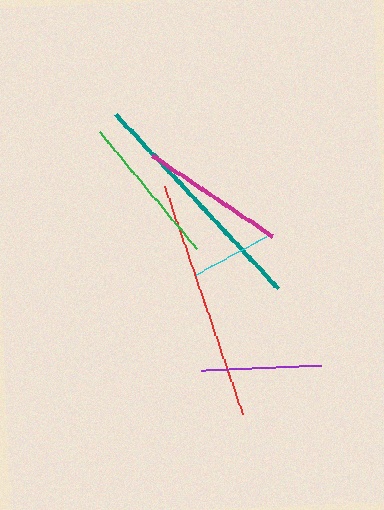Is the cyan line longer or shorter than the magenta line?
The magenta line is longer than the cyan line.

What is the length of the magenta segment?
The magenta segment is approximately 145 pixels long.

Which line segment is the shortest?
The cyan line is the shortest at approximately 80 pixels.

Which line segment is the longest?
The red line is the longest at approximately 241 pixels.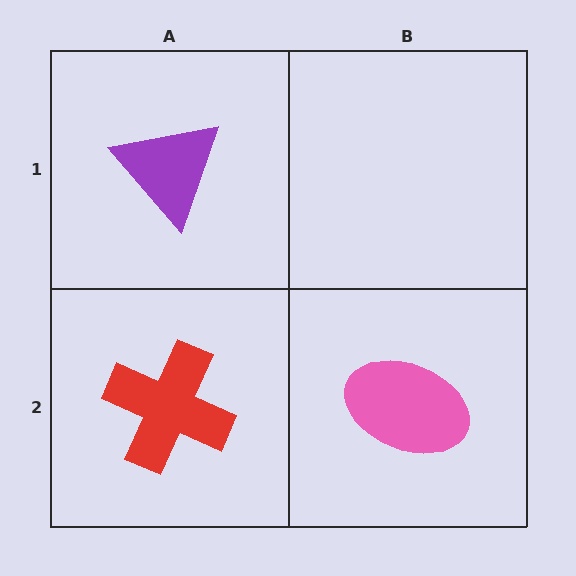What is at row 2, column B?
A pink ellipse.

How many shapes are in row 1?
1 shape.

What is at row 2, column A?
A red cross.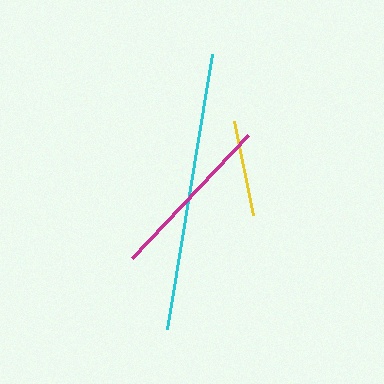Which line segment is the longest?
The cyan line is the longest at approximately 279 pixels.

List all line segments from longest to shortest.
From longest to shortest: cyan, magenta, yellow.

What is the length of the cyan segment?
The cyan segment is approximately 279 pixels long.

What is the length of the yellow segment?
The yellow segment is approximately 96 pixels long.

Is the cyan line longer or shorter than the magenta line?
The cyan line is longer than the magenta line.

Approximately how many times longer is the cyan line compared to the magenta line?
The cyan line is approximately 1.6 times the length of the magenta line.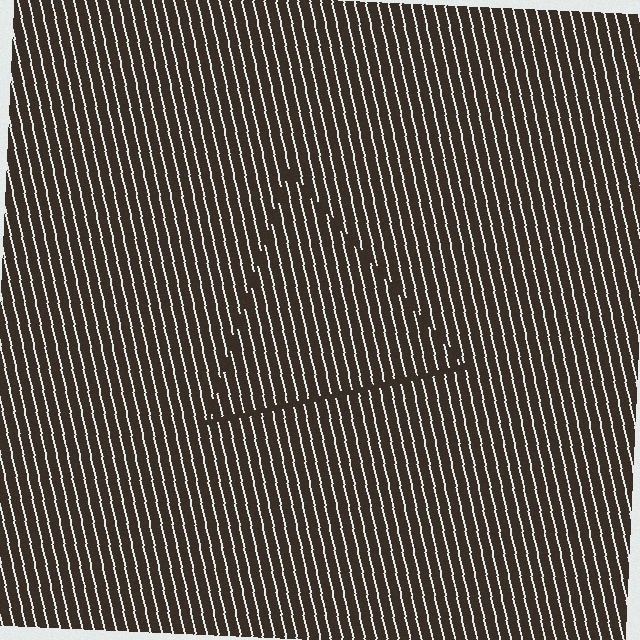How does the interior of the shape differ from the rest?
The interior of the shape contains the same grating, shifted by half a period — the contour is defined by the phase discontinuity where line-ends from the inner and outer gratings abut.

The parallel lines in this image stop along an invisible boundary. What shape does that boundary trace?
An illusory triangle. The interior of the shape contains the same grating, shifted by half a period — the contour is defined by the phase discontinuity where line-ends from the inner and outer gratings abut.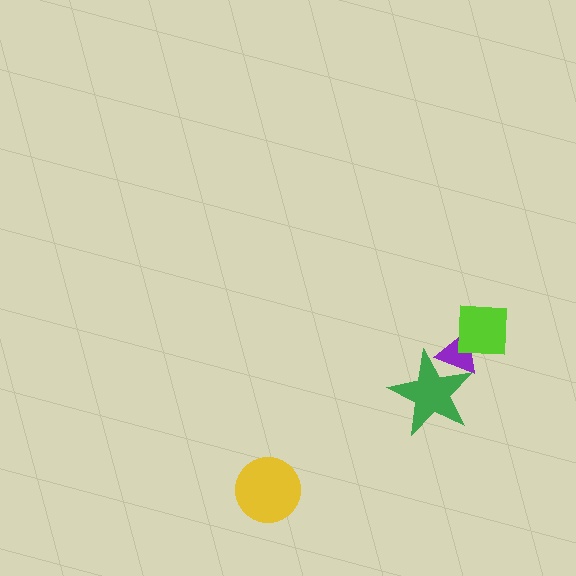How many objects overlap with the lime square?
1 object overlaps with the lime square.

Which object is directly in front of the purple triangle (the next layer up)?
The lime square is directly in front of the purple triangle.